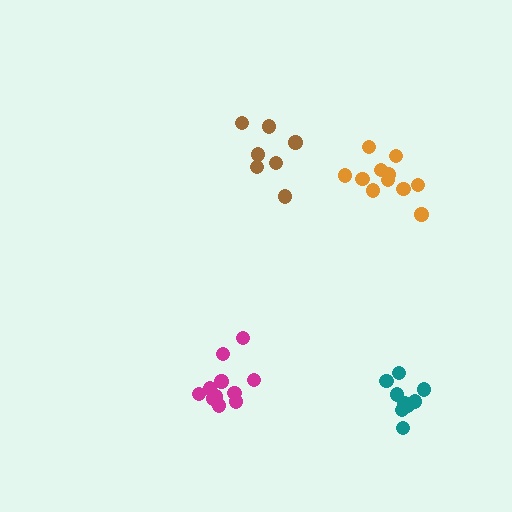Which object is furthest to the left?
The magenta cluster is leftmost.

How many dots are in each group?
Group 1: 7 dots, Group 2: 11 dots, Group 3: 9 dots, Group 4: 11 dots (38 total).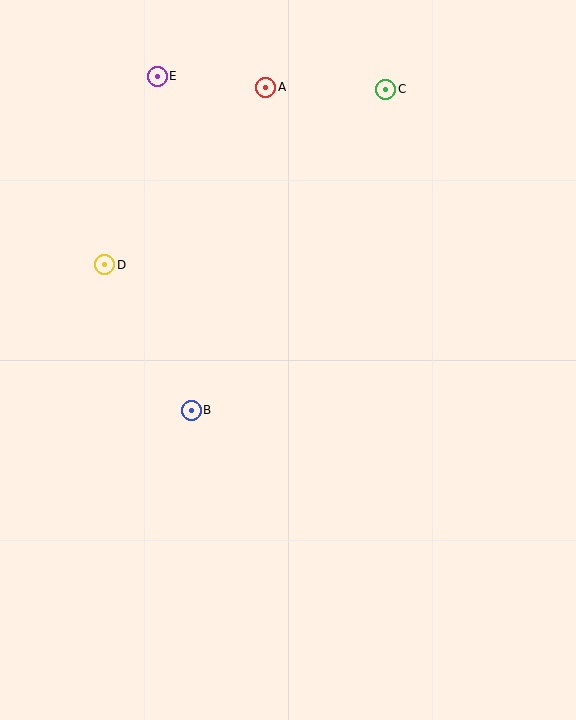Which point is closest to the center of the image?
Point B at (191, 410) is closest to the center.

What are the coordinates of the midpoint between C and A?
The midpoint between C and A is at (326, 88).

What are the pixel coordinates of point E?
Point E is at (157, 76).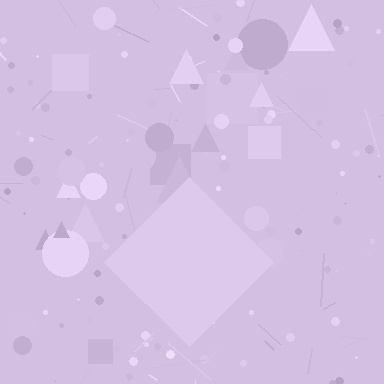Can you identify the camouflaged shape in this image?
The camouflaged shape is a diamond.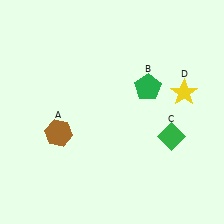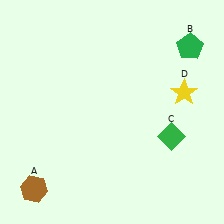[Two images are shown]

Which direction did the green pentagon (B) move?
The green pentagon (B) moved right.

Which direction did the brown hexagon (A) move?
The brown hexagon (A) moved down.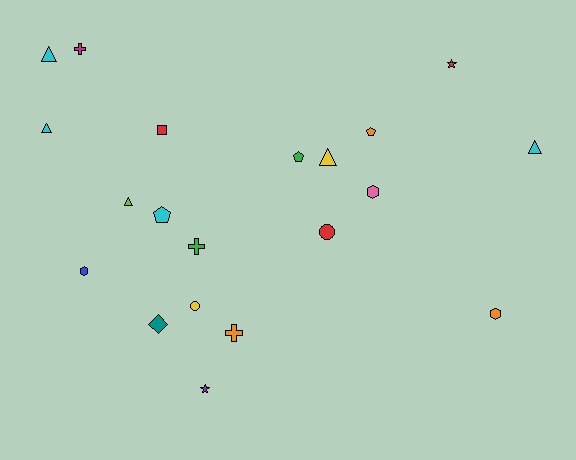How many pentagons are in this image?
There are 3 pentagons.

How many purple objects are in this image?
There is 1 purple object.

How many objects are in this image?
There are 20 objects.